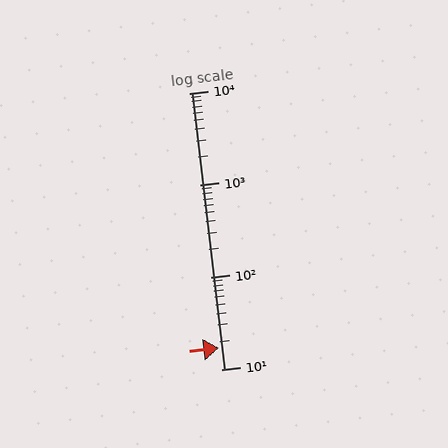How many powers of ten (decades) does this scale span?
The scale spans 3 decades, from 10 to 10000.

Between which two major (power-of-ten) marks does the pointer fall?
The pointer is between 10 and 100.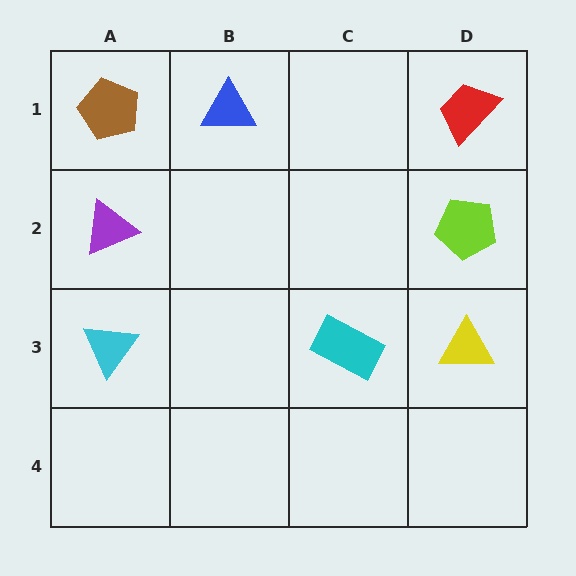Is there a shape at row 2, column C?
No, that cell is empty.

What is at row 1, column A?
A brown pentagon.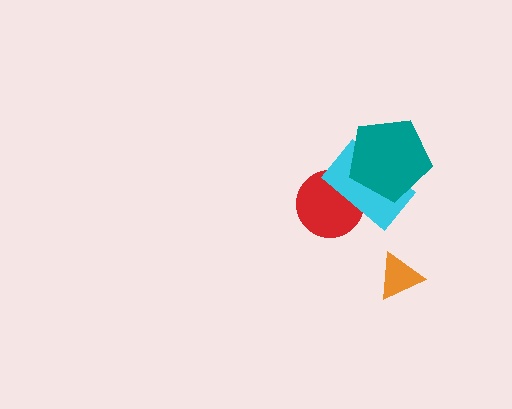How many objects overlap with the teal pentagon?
1 object overlaps with the teal pentagon.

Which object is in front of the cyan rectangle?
The teal pentagon is in front of the cyan rectangle.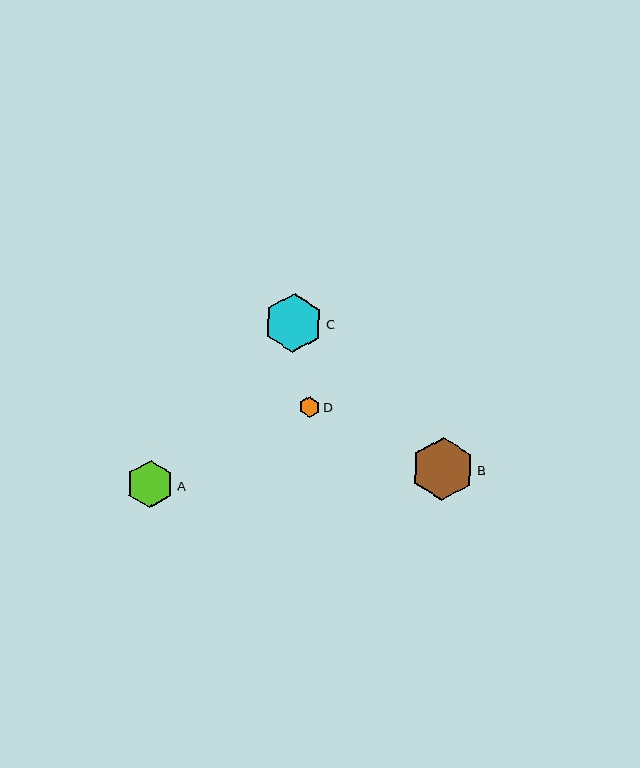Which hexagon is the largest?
Hexagon B is the largest with a size of approximately 63 pixels.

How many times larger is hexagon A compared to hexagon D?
Hexagon A is approximately 2.3 times the size of hexagon D.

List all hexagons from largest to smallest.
From largest to smallest: B, C, A, D.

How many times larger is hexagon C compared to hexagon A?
Hexagon C is approximately 1.2 times the size of hexagon A.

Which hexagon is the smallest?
Hexagon D is the smallest with a size of approximately 21 pixels.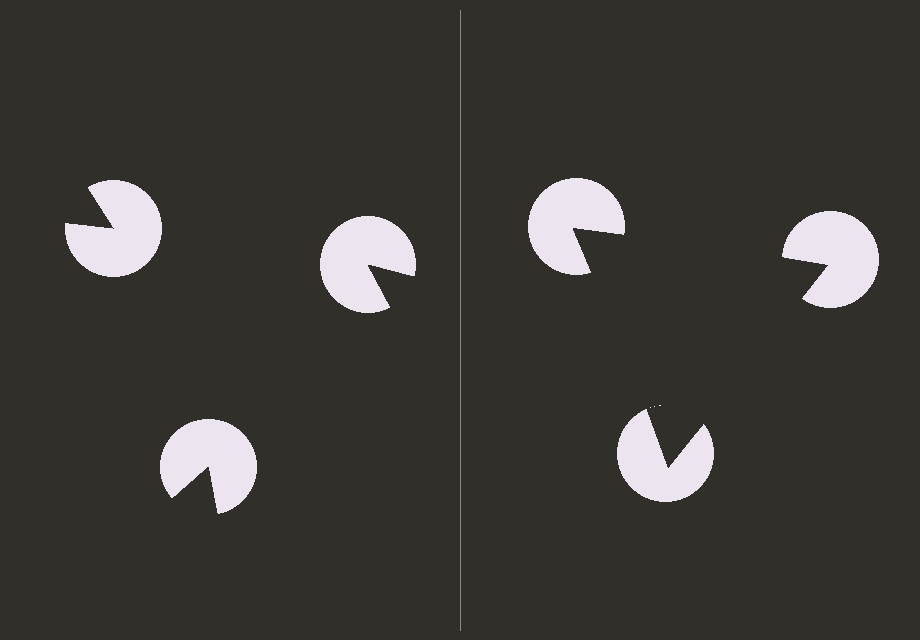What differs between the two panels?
The pac-man discs are positioned identically on both sides; only the wedge orientations differ. On the right they align to a triangle; on the left they are misaligned.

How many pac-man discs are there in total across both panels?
6 — 3 on each side.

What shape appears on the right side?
An illusory triangle.